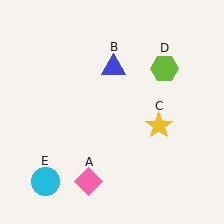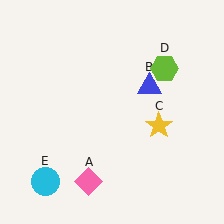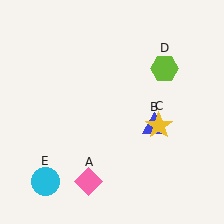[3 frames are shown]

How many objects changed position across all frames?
1 object changed position: blue triangle (object B).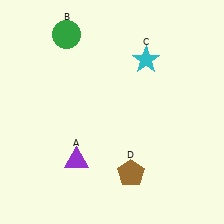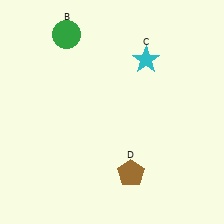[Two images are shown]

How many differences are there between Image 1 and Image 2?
There is 1 difference between the two images.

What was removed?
The purple triangle (A) was removed in Image 2.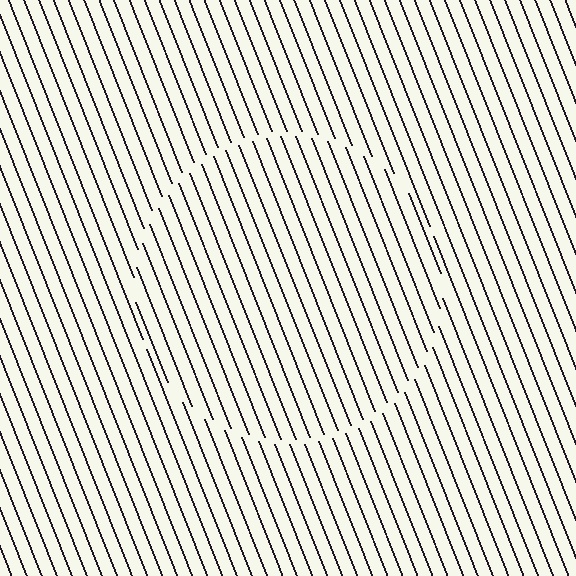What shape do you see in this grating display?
An illusory circle. The interior of the shape contains the same grating, shifted by half a period — the contour is defined by the phase discontinuity where line-ends from the inner and outer gratings abut.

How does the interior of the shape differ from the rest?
The interior of the shape contains the same grating, shifted by half a period — the contour is defined by the phase discontinuity where line-ends from the inner and outer gratings abut.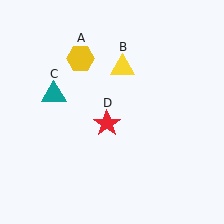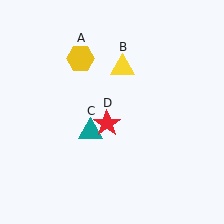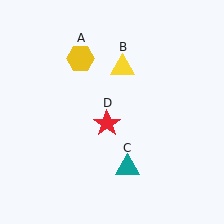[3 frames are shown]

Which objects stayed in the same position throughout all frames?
Yellow hexagon (object A) and yellow triangle (object B) and red star (object D) remained stationary.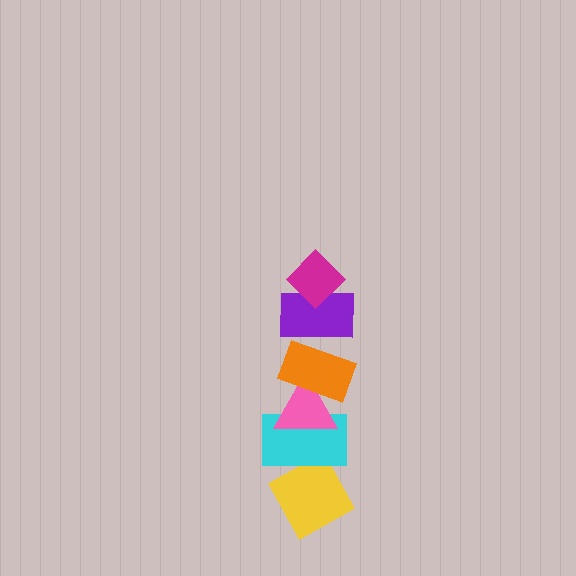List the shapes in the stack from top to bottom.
From top to bottom: the magenta diamond, the purple rectangle, the orange rectangle, the pink triangle, the cyan rectangle, the yellow diamond.